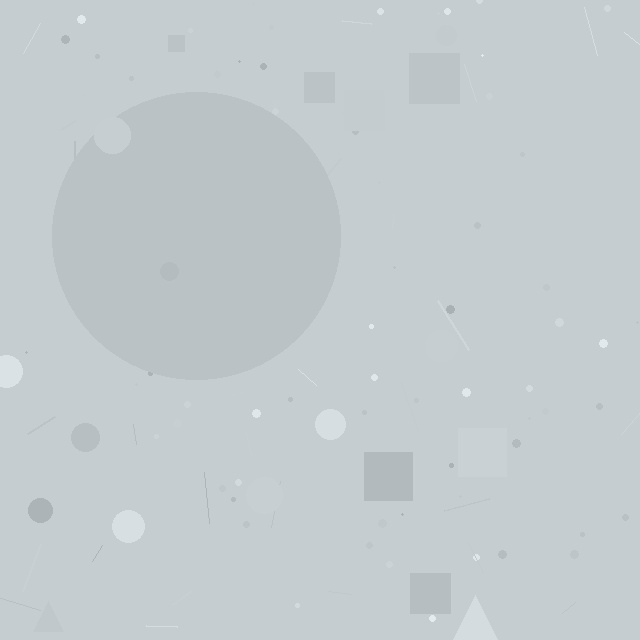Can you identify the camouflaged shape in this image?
The camouflaged shape is a circle.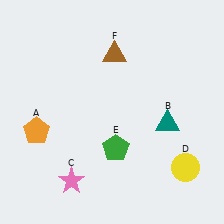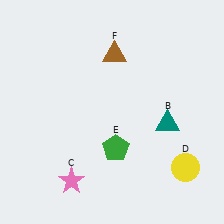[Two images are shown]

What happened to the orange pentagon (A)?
The orange pentagon (A) was removed in Image 2. It was in the bottom-left area of Image 1.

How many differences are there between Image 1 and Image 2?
There is 1 difference between the two images.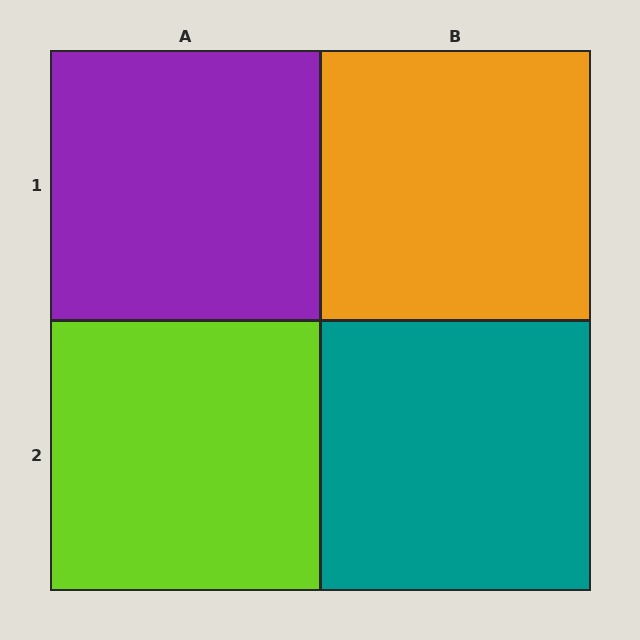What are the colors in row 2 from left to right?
Lime, teal.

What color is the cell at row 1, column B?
Orange.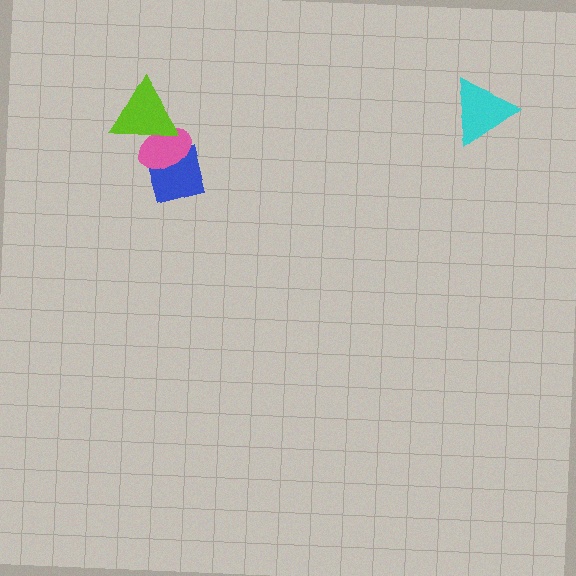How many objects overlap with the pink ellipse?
2 objects overlap with the pink ellipse.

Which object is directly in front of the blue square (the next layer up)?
The pink ellipse is directly in front of the blue square.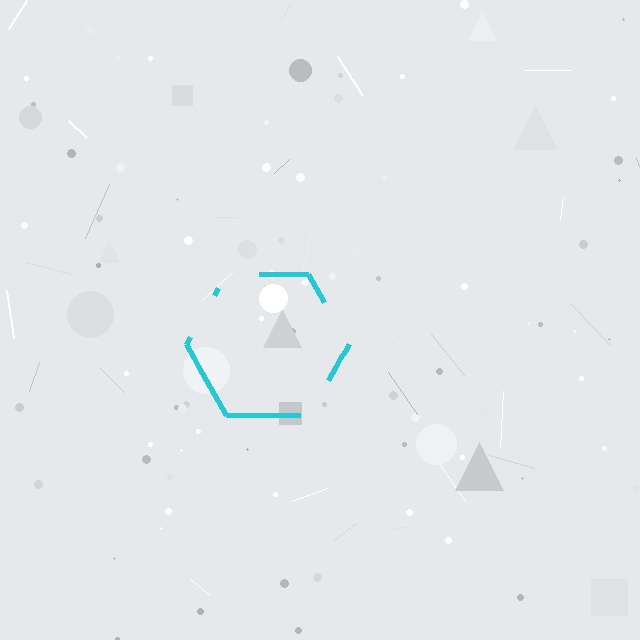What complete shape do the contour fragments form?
The contour fragments form a hexagon.